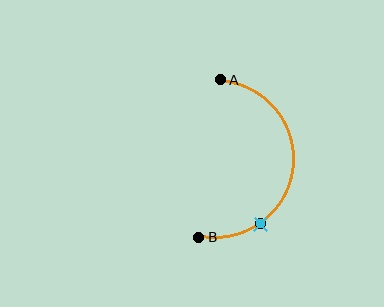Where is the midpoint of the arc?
The arc midpoint is the point on the curve farthest from the straight line joining A and B. It sits to the right of that line.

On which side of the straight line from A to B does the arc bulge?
The arc bulges to the right of the straight line connecting A and B.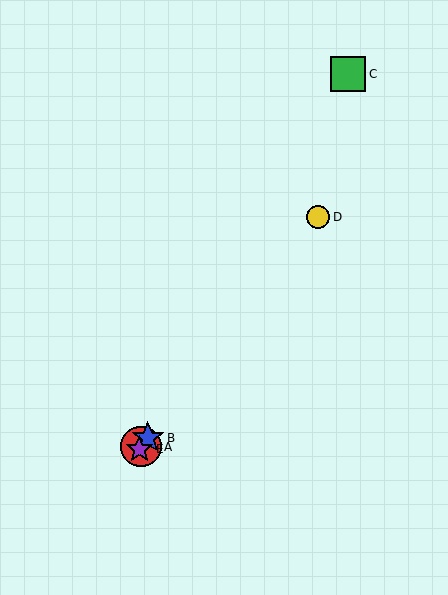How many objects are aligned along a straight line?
4 objects (A, B, D, E) are aligned along a straight line.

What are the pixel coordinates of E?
Object E is at (139, 449).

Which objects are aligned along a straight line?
Objects A, B, D, E are aligned along a straight line.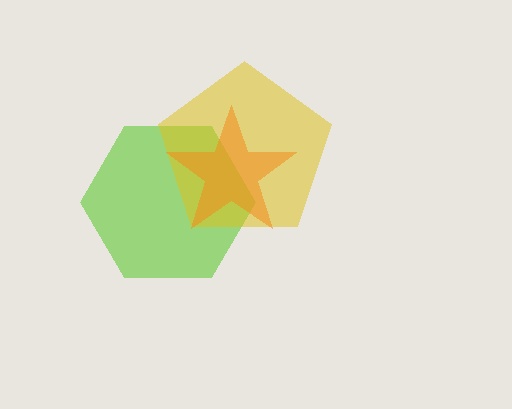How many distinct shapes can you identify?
There are 3 distinct shapes: a lime hexagon, a yellow pentagon, an orange star.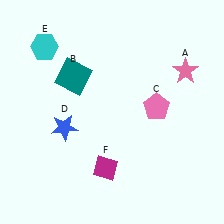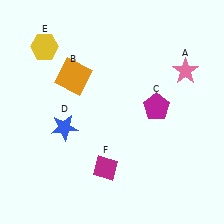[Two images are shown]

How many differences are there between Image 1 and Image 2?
There are 3 differences between the two images.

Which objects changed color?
B changed from teal to orange. C changed from pink to magenta. E changed from cyan to yellow.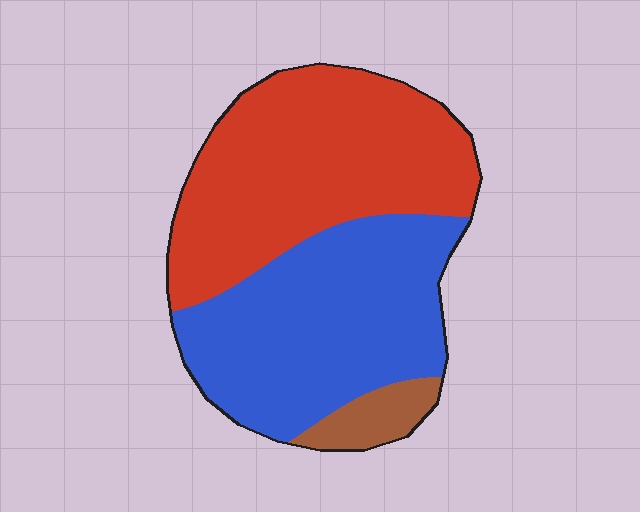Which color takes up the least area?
Brown, at roughly 5%.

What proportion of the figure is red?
Red takes up about one half (1/2) of the figure.